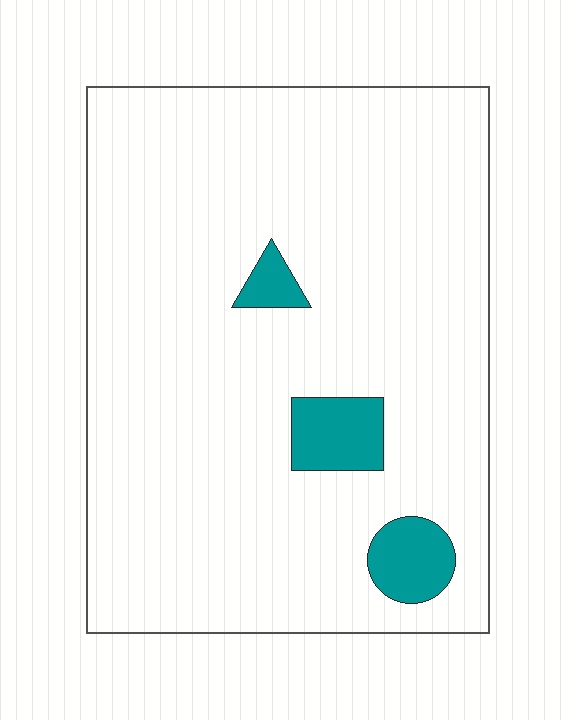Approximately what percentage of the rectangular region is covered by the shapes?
Approximately 5%.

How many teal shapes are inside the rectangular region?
3.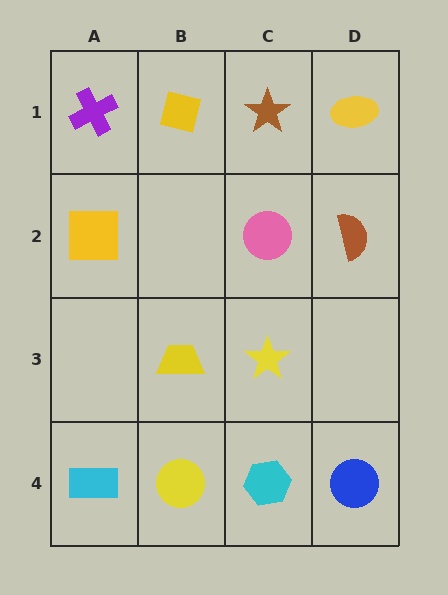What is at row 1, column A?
A purple cross.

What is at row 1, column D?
A yellow ellipse.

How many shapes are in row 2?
3 shapes.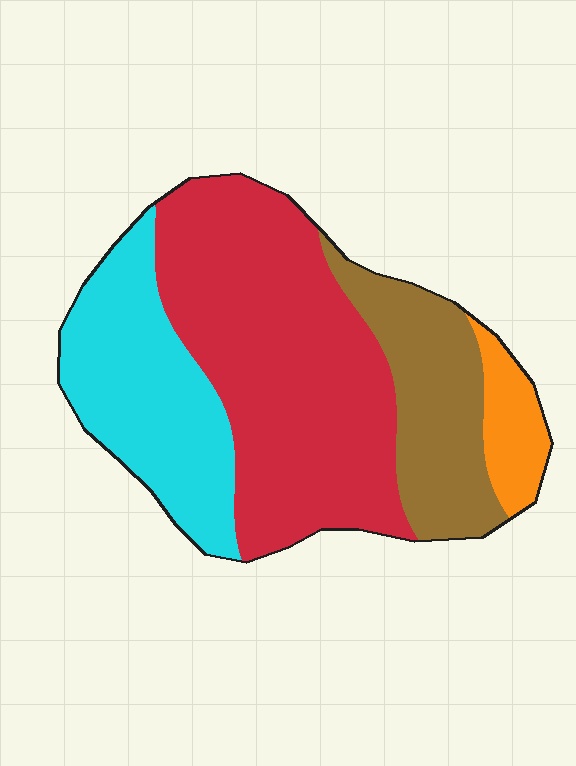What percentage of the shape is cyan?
Cyan covers about 25% of the shape.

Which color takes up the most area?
Red, at roughly 50%.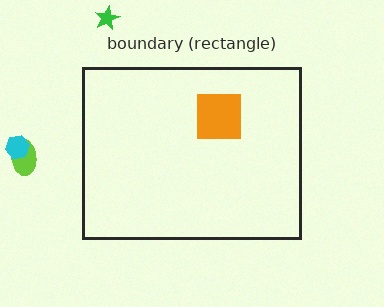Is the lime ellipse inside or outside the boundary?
Outside.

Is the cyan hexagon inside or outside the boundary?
Outside.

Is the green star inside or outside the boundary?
Outside.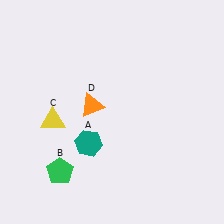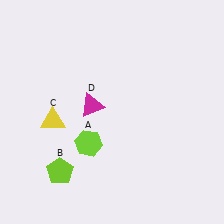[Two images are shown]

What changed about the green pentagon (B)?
In Image 1, B is green. In Image 2, it changed to lime.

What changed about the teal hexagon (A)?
In Image 1, A is teal. In Image 2, it changed to lime.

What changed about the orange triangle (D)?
In Image 1, D is orange. In Image 2, it changed to magenta.